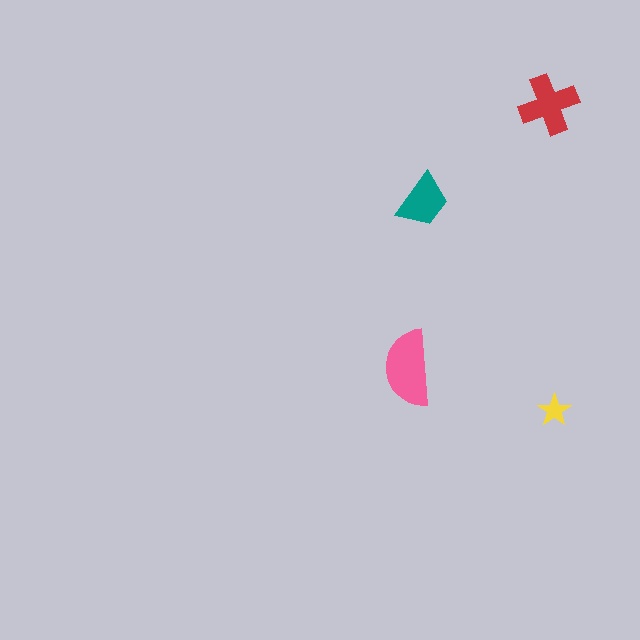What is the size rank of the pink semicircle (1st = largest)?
1st.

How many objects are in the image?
There are 4 objects in the image.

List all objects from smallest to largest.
The yellow star, the teal trapezoid, the red cross, the pink semicircle.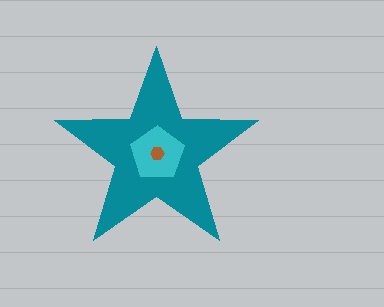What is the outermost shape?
The teal star.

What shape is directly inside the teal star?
The cyan pentagon.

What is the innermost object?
The brown hexagon.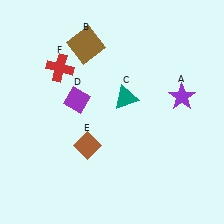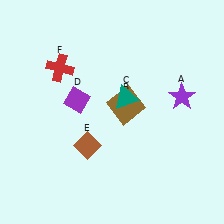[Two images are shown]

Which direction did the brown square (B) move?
The brown square (B) moved down.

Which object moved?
The brown square (B) moved down.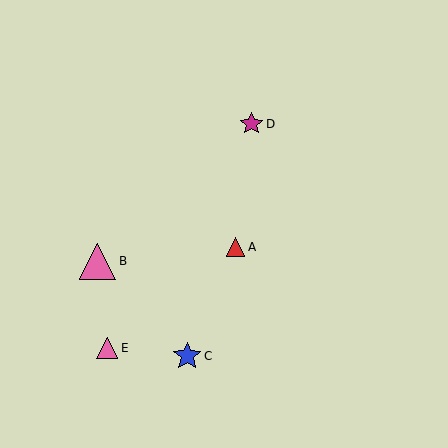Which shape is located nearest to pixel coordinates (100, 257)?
The pink triangle (labeled B) at (98, 261) is nearest to that location.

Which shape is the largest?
The pink triangle (labeled B) is the largest.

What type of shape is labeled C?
Shape C is a blue star.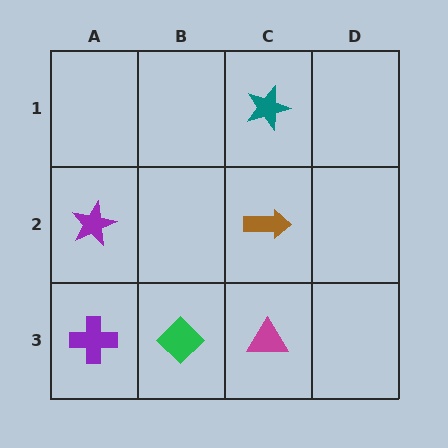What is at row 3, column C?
A magenta triangle.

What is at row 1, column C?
A teal star.